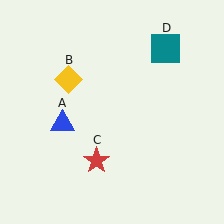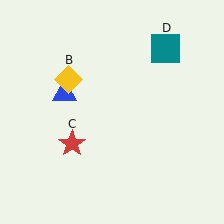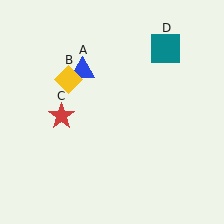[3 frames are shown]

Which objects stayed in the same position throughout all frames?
Yellow diamond (object B) and teal square (object D) remained stationary.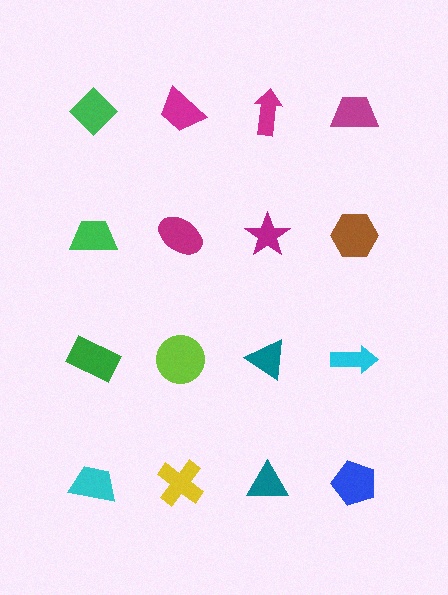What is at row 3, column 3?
A teal triangle.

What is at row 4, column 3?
A teal triangle.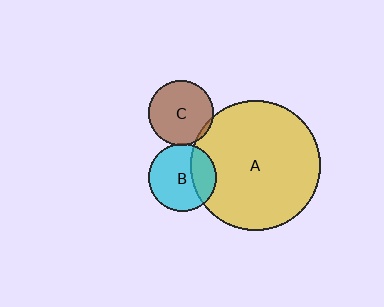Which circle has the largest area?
Circle A (yellow).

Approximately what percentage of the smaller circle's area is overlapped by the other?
Approximately 30%.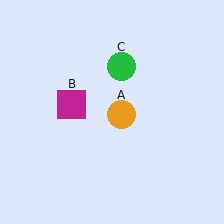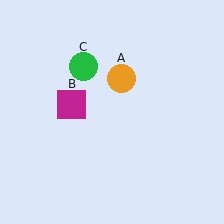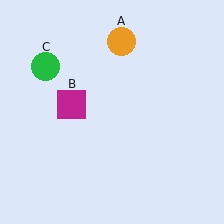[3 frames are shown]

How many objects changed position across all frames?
2 objects changed position: orange circle (object A), green circle (object C).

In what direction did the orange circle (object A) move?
The orange circle (object A) moved up.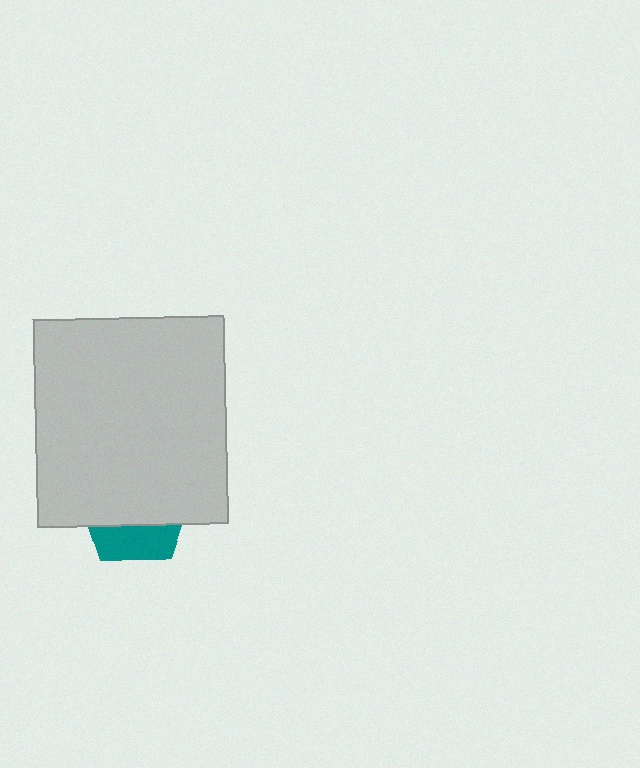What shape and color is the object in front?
The object in front is a light gray rectangle.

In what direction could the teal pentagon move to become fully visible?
The teal pentagon could move down. That would shift it out from behind the light gray rectangle entirely.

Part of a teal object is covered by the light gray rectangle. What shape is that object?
It is a pentagon.